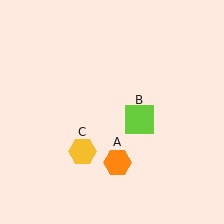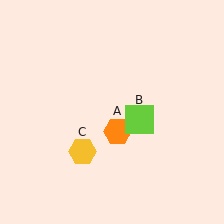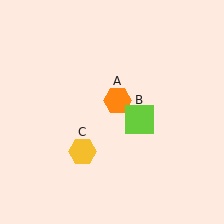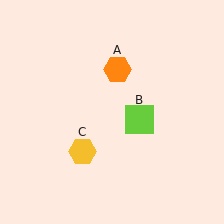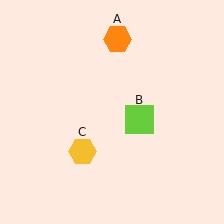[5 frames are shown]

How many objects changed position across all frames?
1 object changed position: orange hexagon (object A).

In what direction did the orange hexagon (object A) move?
The orange hexagon (object A) moved up.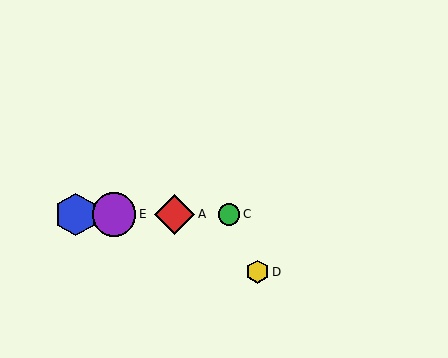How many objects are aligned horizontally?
4 objects (A, B, C, E) are aligned horizontally.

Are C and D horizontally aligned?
No, C is at y≈214 and D is at y≈272.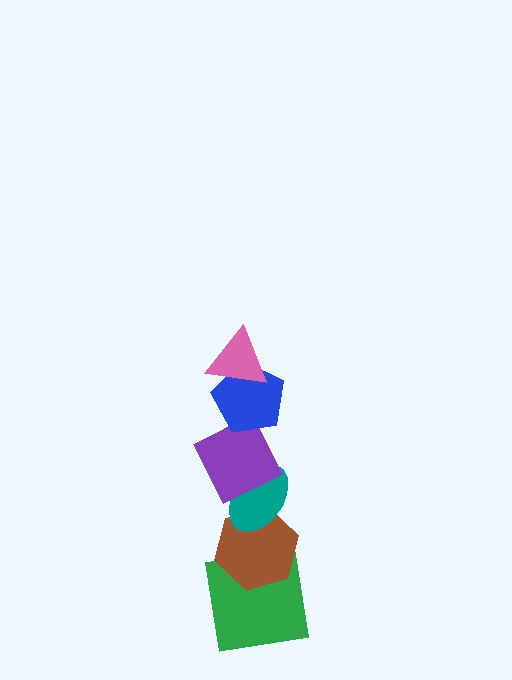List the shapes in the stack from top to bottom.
From top to bottom: the pink triangle, the blue pentagon, the purple square, the teal ellipse, the brown hexagon, the green square.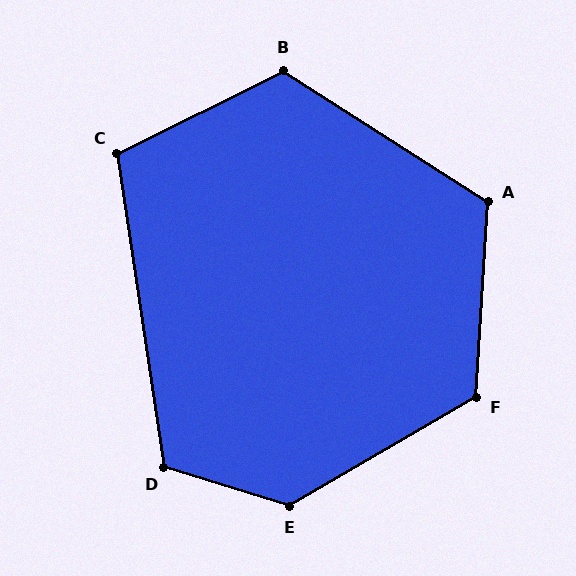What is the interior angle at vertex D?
Approximately 116 degrees (obtuse).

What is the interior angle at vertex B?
Approximately 121 degrees (obtuse).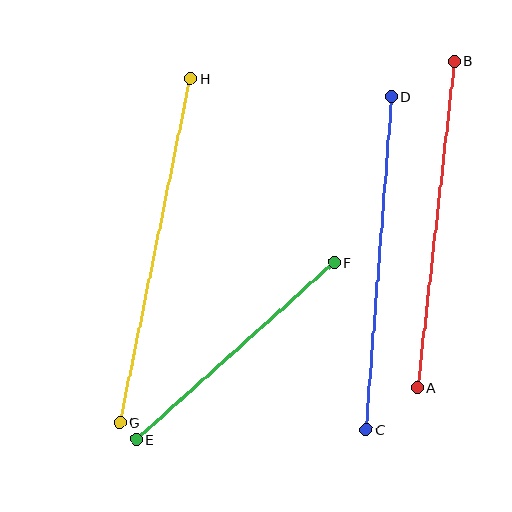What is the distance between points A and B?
The distance is approximately 328 pixels.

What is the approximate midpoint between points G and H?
The midpoint is at approximately (155, 251) pixels.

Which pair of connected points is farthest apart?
Points G and H are farthest apart.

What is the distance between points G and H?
The distance is approximately 351 pixels.